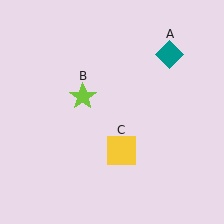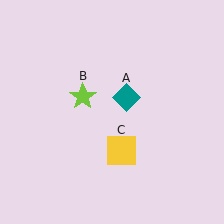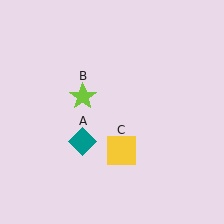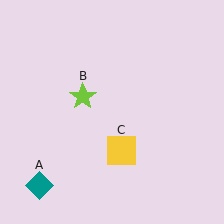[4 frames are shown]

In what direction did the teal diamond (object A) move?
The teal diamond (object A) moved down and to the left.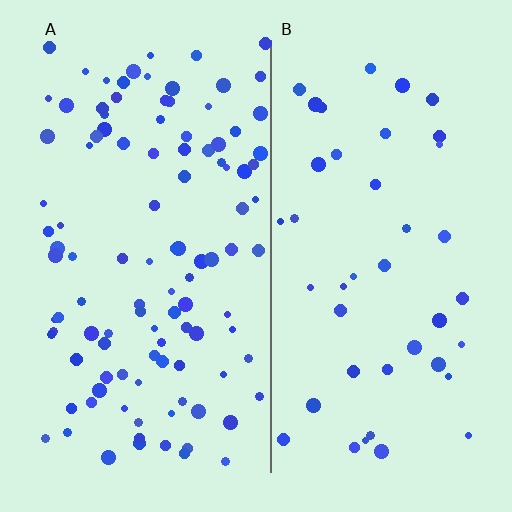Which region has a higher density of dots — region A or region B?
A (the left).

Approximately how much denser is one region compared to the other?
Approximately 2.5× — region A over region B.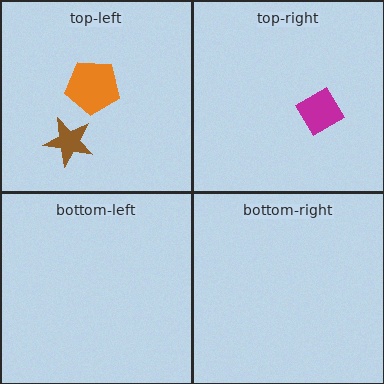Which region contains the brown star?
The top-left region.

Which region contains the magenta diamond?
The top-right region.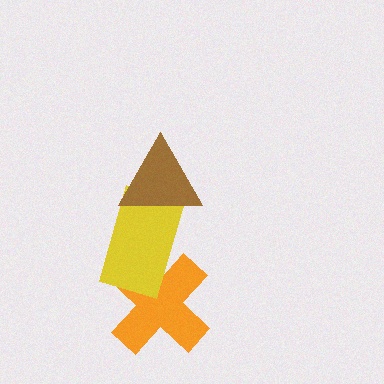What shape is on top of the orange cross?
The yellow rectangle is on top of the orange cross.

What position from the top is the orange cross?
The orange cross is 3rd from the top.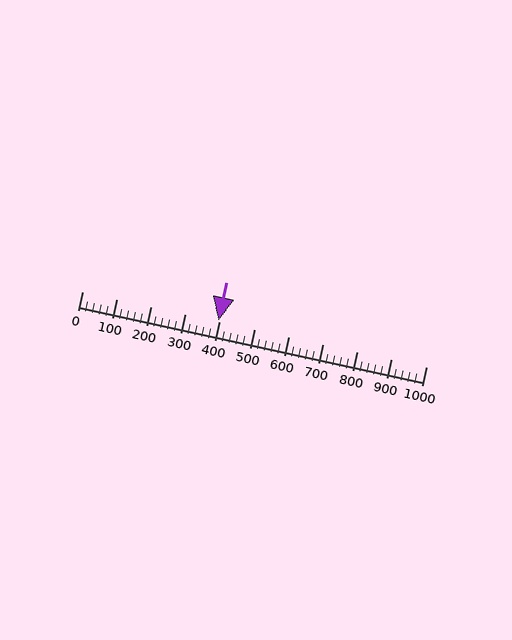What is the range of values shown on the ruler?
The ruler shows values from 0 to 1000.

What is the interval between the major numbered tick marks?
The major tick marks are spaced 100 units apart.